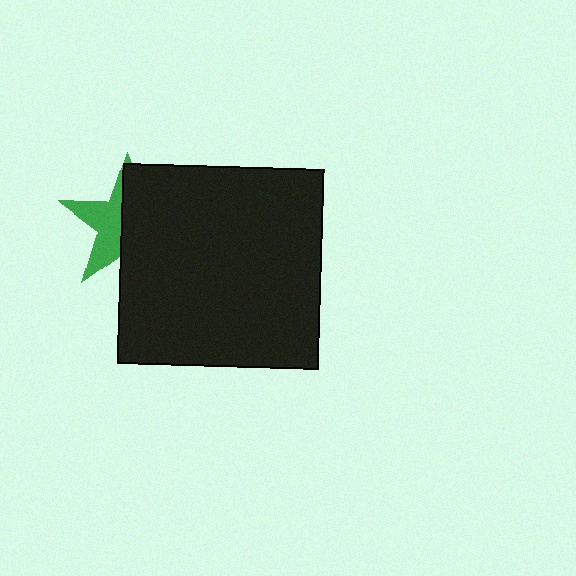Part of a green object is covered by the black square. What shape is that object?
It is a star.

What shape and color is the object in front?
The object in front is a black square.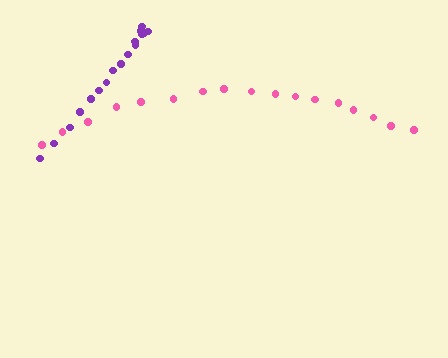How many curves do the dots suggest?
There are 2 distinct paths.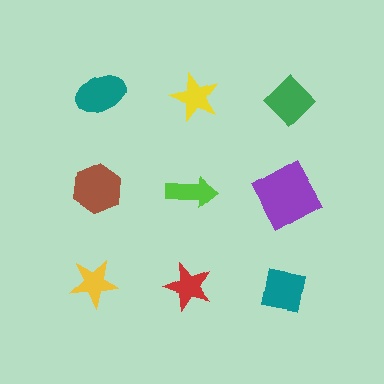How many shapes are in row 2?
3 shapes.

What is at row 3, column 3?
A teal square.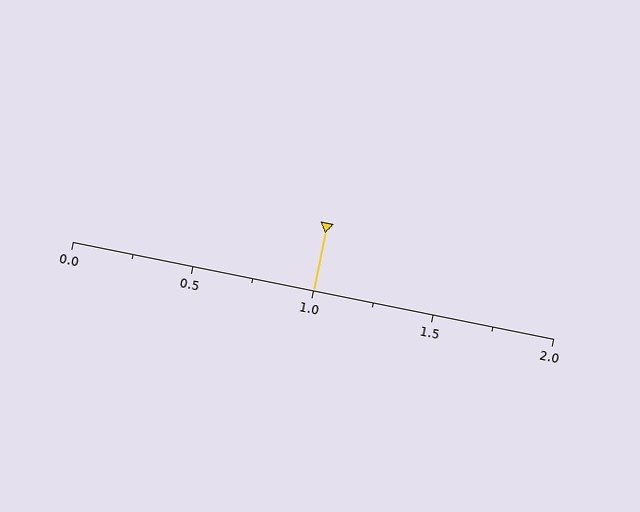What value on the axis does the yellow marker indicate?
The marker indicates approximately 1.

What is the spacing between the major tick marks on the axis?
The major ticks are spaced 0.5 apart.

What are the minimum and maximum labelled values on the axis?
The axis runs from 0.0 to 2.0.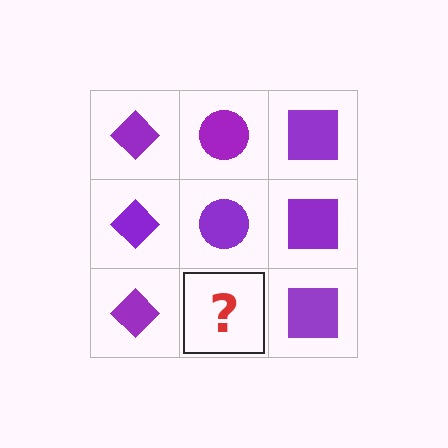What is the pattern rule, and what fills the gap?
The rule is that each column has a consistent shape. The gap should be filled with a purple circle.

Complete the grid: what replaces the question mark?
The question mark should be replaced with a purple circle.